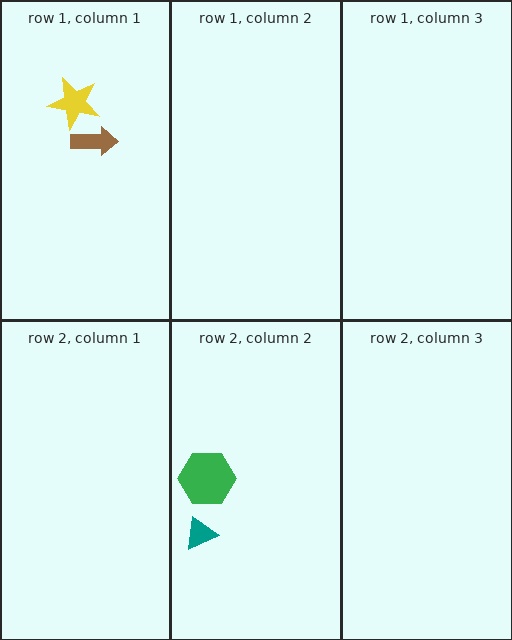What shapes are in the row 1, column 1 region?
The yellow star, the brown arrow.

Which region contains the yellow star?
The row 1, column 1 region.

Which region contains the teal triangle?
The row 2, column 2 region.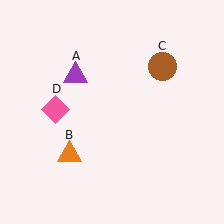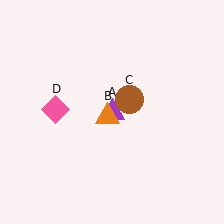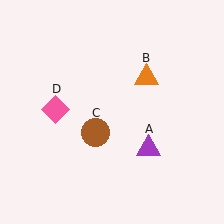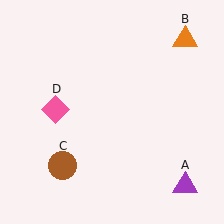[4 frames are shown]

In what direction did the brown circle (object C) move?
The brown circle (object C) moved down and to the left.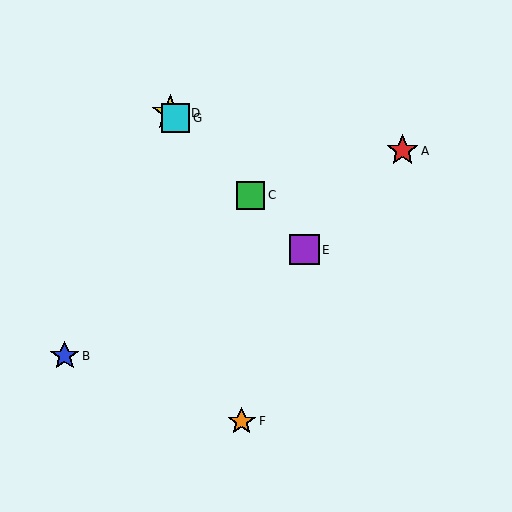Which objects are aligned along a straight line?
Objects C, D, E, G are aligned along a straight line.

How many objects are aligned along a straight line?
4 objects (C, D, E, G) are aligned along a straight line.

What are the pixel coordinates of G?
Object G is at (175, 118).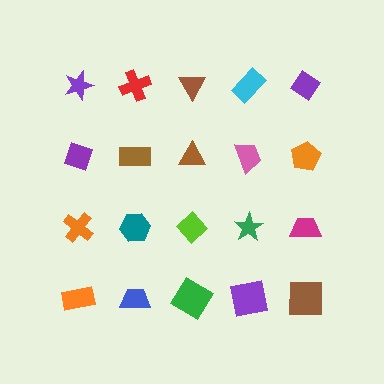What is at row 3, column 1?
An orange cross.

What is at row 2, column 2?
A brown rectangle.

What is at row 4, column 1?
An orange rectangle.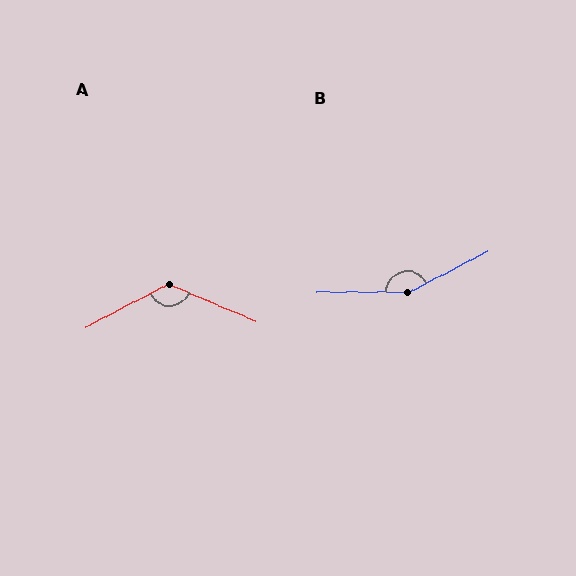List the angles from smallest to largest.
A (129°), B (152°).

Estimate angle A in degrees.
Approximately 129 degrees.